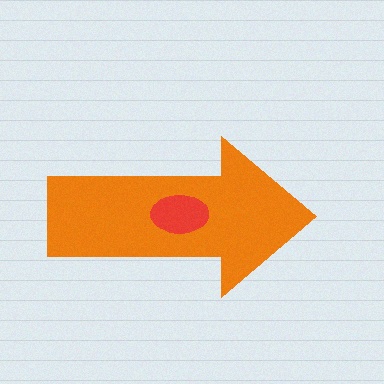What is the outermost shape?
The orange arrow.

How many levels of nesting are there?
2.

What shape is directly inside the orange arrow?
The red ellipse.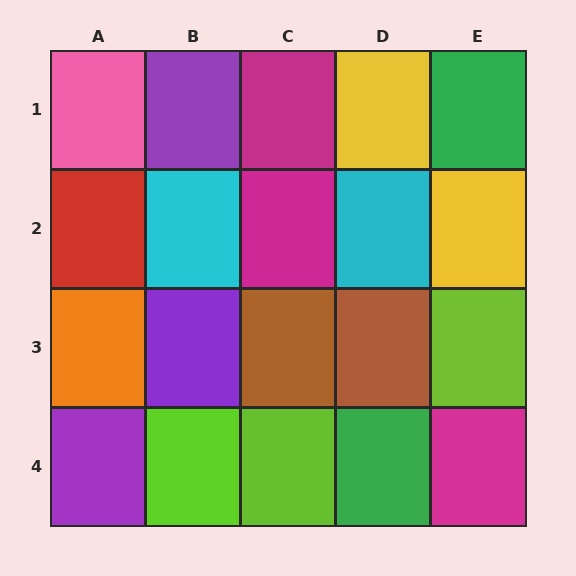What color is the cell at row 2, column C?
Magenta.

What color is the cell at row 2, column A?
Red.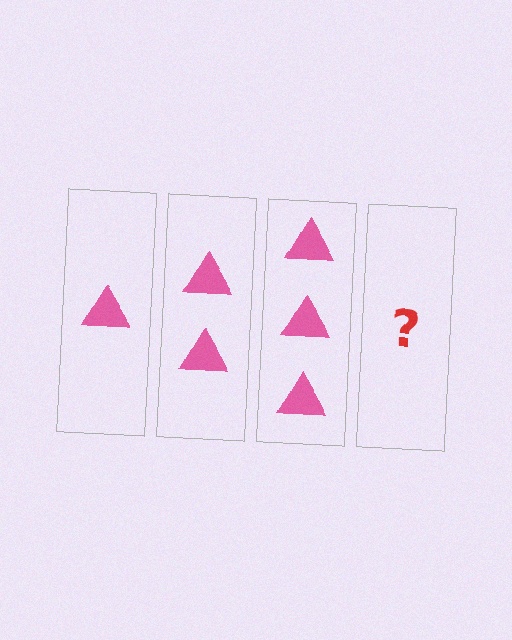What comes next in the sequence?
The next element should be 4 triangles.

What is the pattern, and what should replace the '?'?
The pattern is that each step adds one more triangle. The '?' should be 4 triangles.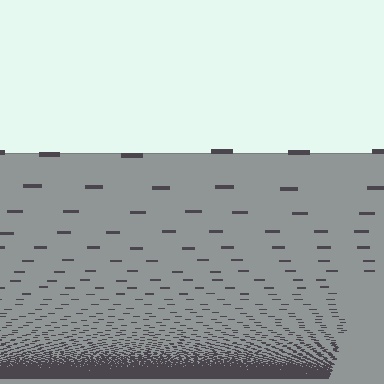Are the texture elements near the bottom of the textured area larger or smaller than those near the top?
Smaller. The gradient is inverted — elements near the bottom are smaller and denser.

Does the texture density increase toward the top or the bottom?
Density increases toward the bottom.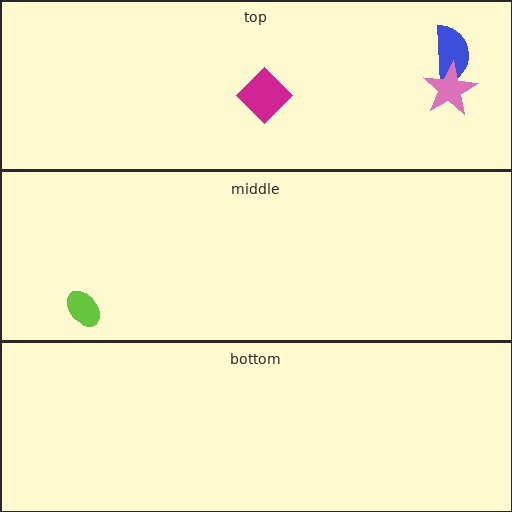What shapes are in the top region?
The magenta diamond, the blue semicircle, the pink star.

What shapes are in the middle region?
The lime ellipse.